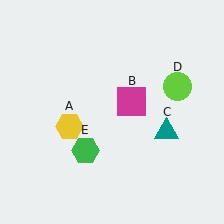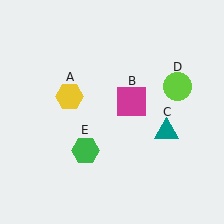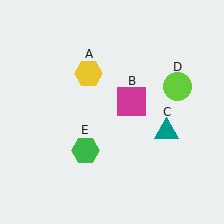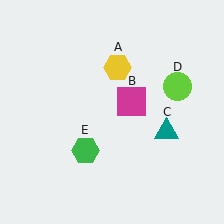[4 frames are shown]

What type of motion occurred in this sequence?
The yellow hexagon (object A) rotated clockwise around the center of the scene.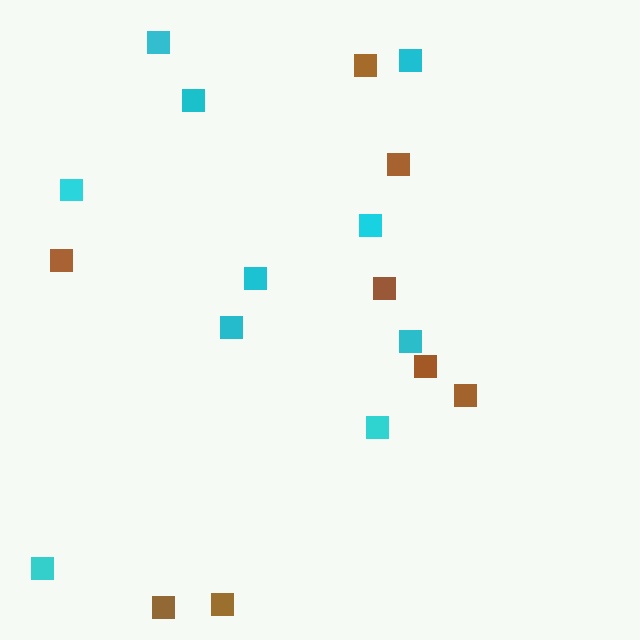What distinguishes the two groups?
There are 2 groups: one group of cyan squares (10) and one group of brown squares (8).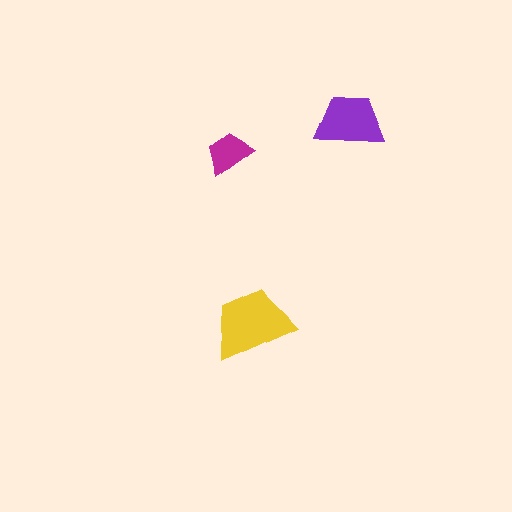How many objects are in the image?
There are 3 objects in the image.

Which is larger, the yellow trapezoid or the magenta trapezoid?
The yellow one.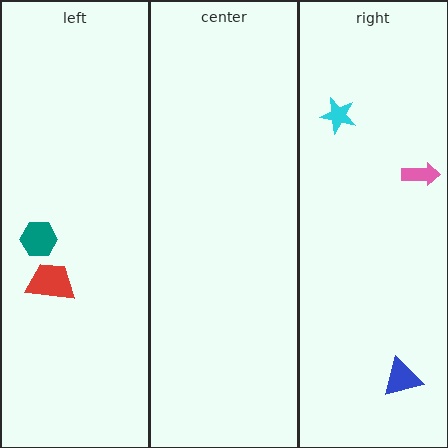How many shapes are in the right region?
3.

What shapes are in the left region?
The teal hexagon, the red trapezoid.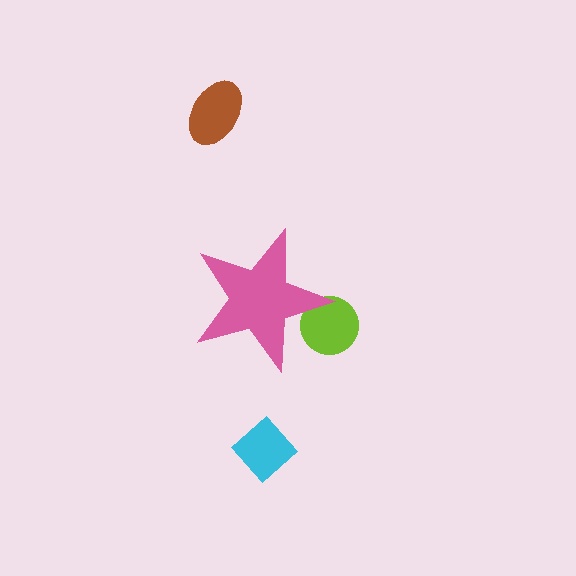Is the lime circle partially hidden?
Yes, the lime circle is partially hidden behind the pink star.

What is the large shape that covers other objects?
A pink star.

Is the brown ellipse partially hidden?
No, the brown ellipse is fully visible.